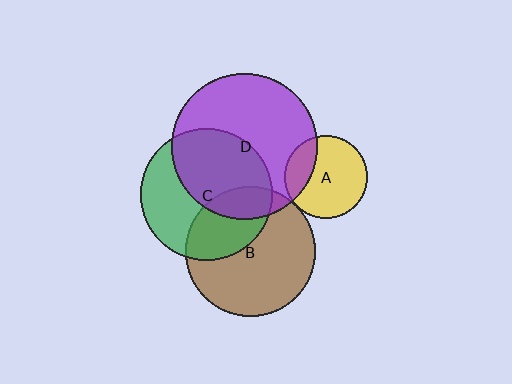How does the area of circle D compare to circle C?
Approximately 1.2 times.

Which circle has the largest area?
Circle D (purple).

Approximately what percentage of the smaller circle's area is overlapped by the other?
Approximately 25%.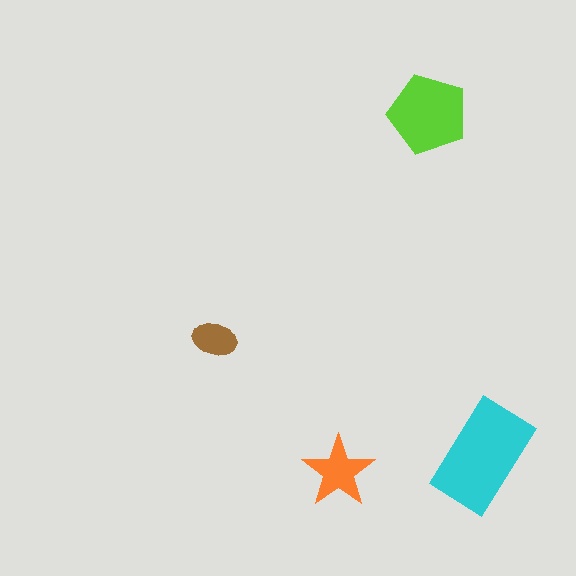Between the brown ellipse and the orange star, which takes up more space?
The orange star.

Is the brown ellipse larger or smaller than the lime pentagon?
Smaller.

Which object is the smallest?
The brown ellipse.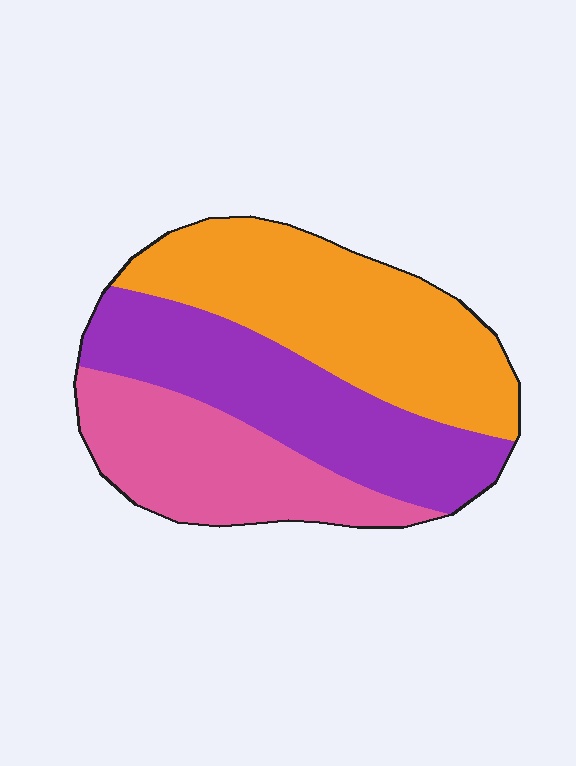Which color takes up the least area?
Pink, at roughly 25%.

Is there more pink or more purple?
Purple.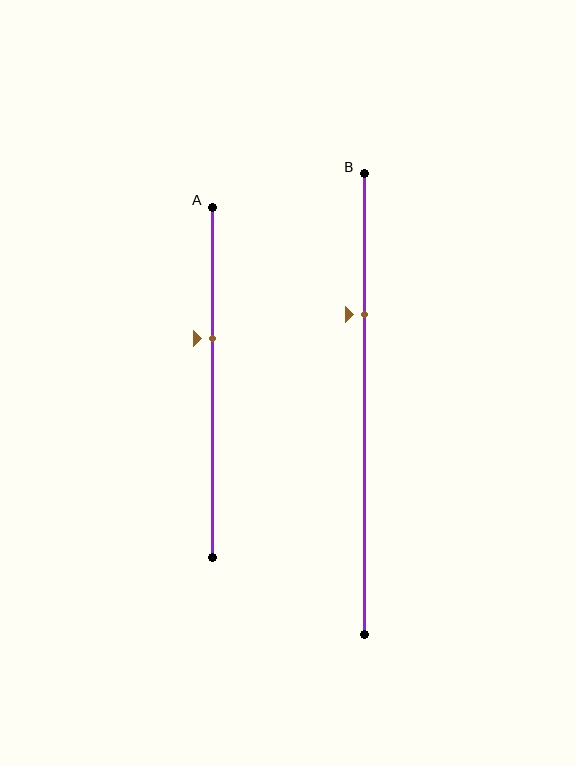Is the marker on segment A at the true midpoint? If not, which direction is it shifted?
No, the marker on segment A is shifted upward by about 13% of the segment length.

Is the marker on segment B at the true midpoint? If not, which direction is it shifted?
No, the marker on segment B is shifted upward by about 19% of the segment length.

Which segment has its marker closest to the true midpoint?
Segment A has its marker closest to the true midpoint.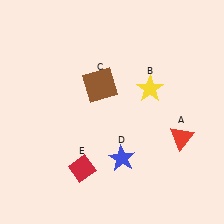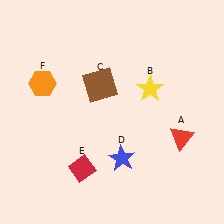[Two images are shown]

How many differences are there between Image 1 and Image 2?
There is 1 difference between the two images.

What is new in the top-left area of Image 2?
An orange hexagon (F) was added in the top-left area of Image 2.